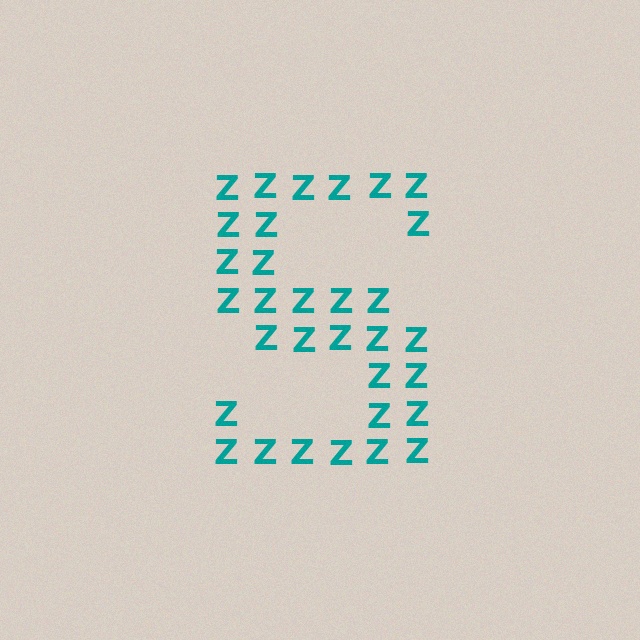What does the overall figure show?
The overall figure shows the letter S.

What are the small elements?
The small elements are letter Z's.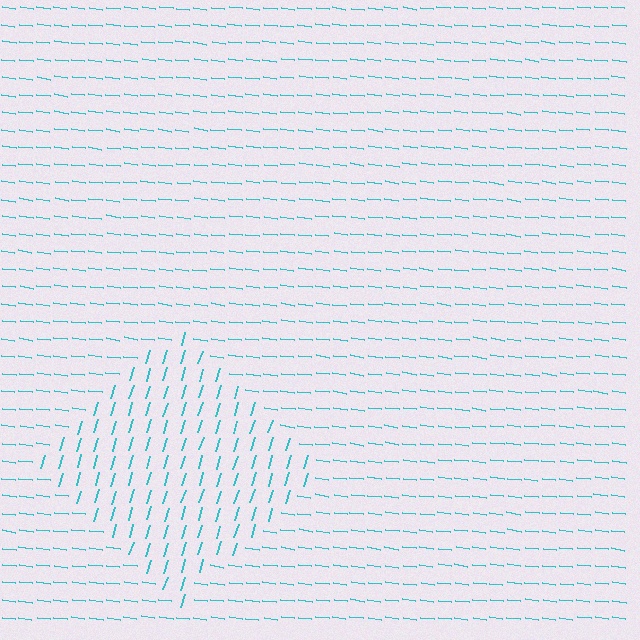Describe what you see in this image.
The image is filled with small cyan line segments. A diamond region in the image has lines oriented differently from the surrounding lines, creating a visible texture boundary.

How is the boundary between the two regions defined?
The boundary is defined purely by a change in line orientation (approximately 80 degrees difference). All lines are the same color and thickness.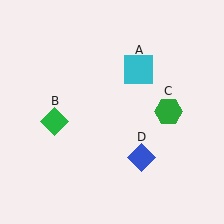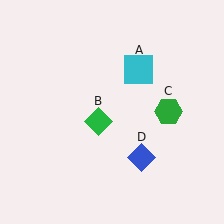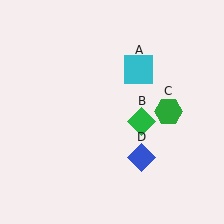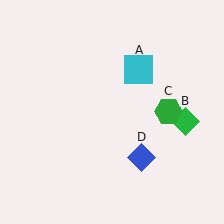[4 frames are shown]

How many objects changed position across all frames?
1 object changed position: green diamond (object B).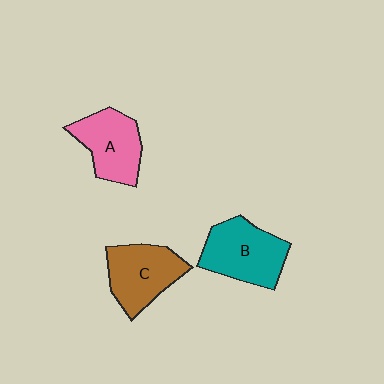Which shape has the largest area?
Shape B (teal).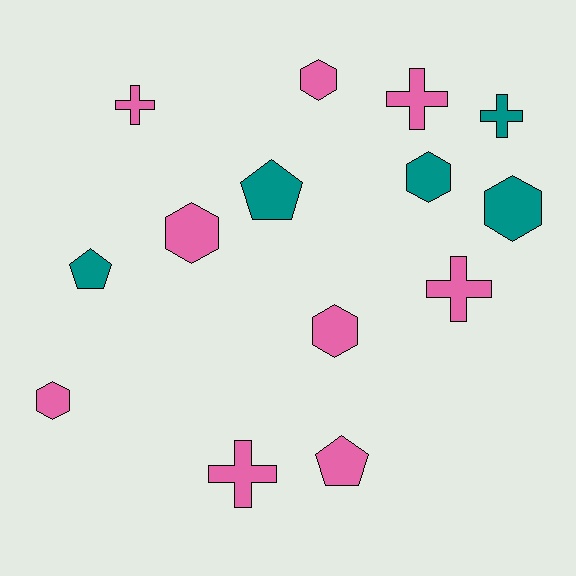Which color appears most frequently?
Pink, with 9 objects.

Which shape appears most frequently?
Hexagon, with 6 objects.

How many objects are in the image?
There are 14 objects.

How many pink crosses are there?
There are 4 pink crosses.